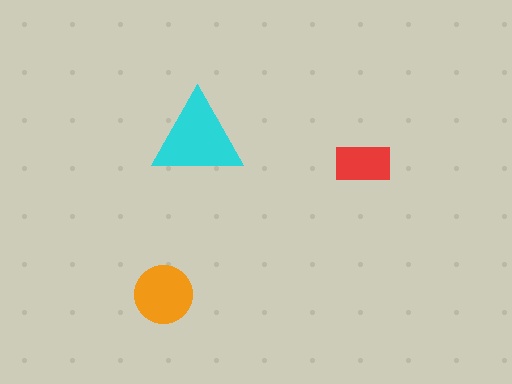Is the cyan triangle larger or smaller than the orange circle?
Larger.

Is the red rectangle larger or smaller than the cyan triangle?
Smaller.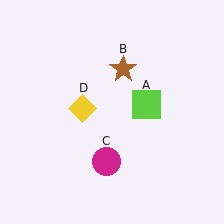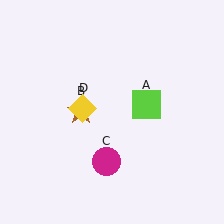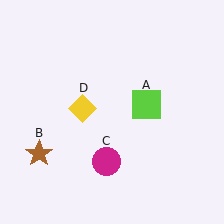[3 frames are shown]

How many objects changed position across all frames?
1 object changed position: brown star (object B).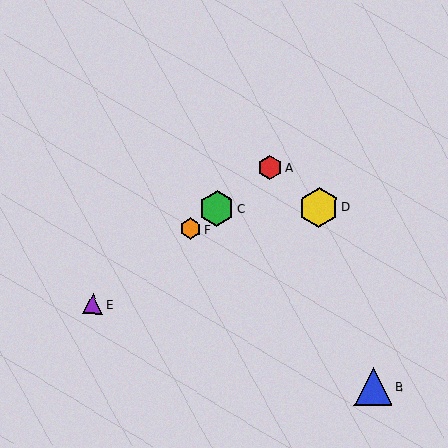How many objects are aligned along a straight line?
4 objects (A, C, E, F) are aligned along a straight line.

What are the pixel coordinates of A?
Object A is at (270, 167).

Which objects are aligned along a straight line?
Objects A, C, E, F are aligned along a straight line.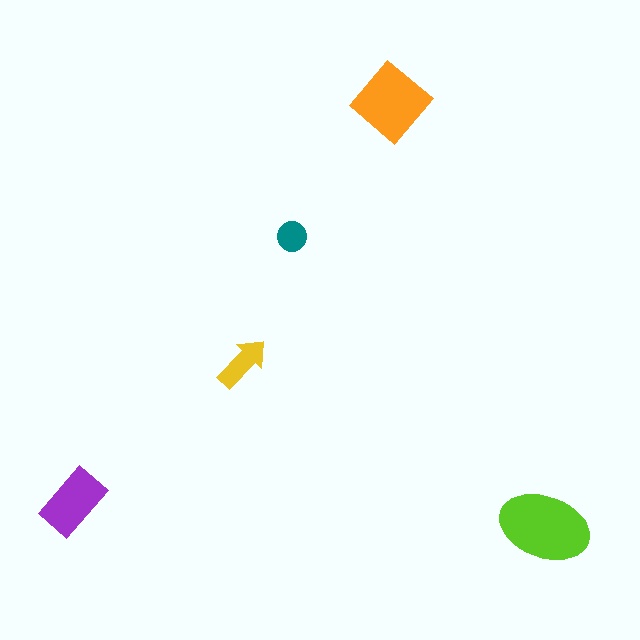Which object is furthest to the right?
The lime ellipse is rightmost.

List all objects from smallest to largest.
The teal circle, the yellow arrow, the purple rectangle, the orange diamond, the lime ellipse.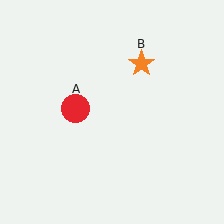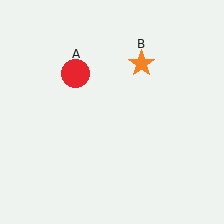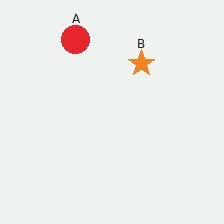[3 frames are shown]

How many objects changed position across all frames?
1 object changed position: red circle (object A).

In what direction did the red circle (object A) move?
The red circle (object A) moved up.